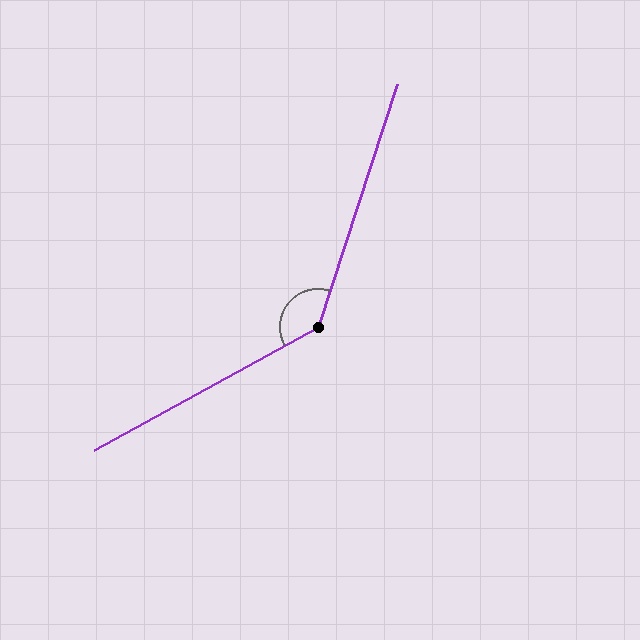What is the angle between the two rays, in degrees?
Approximately 137 degrees.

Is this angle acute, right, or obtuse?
It is obtuse.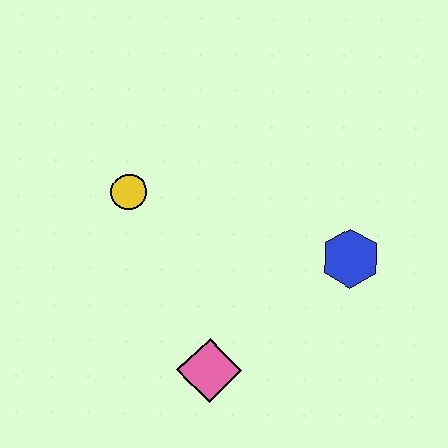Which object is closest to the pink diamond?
The blue hexagon is closest to the pink diamond.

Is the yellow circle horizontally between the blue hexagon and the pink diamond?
No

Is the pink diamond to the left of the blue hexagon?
Yes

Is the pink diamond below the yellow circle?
Yes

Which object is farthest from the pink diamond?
The yellow circle is farthest from the pink diamond.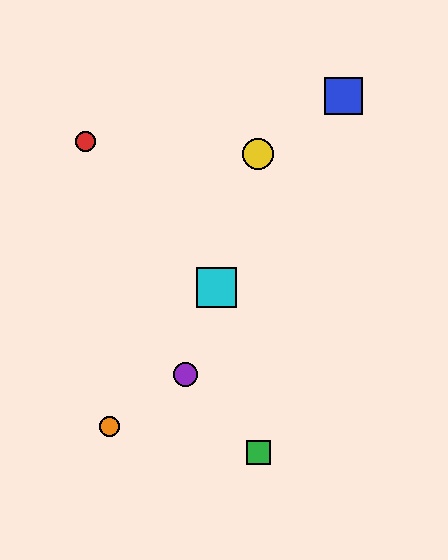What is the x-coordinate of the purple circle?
The purple circle is at x≈185.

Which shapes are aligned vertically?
The green square, the yellow circle are aligned vertically.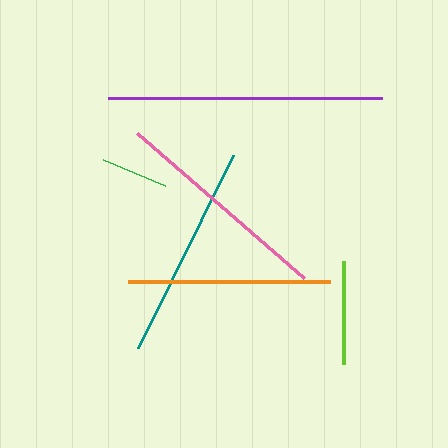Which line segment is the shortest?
The green line is the shortest at approximately 68 pixels.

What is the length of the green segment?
The green segment is approximately 68 pixels long.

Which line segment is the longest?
The purple line is the longest at approximately 273 pixels.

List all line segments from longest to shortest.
From longest to shortest: purple, pink, teal, orange, lime, green.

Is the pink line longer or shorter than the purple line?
The purple line is longer than the pink line.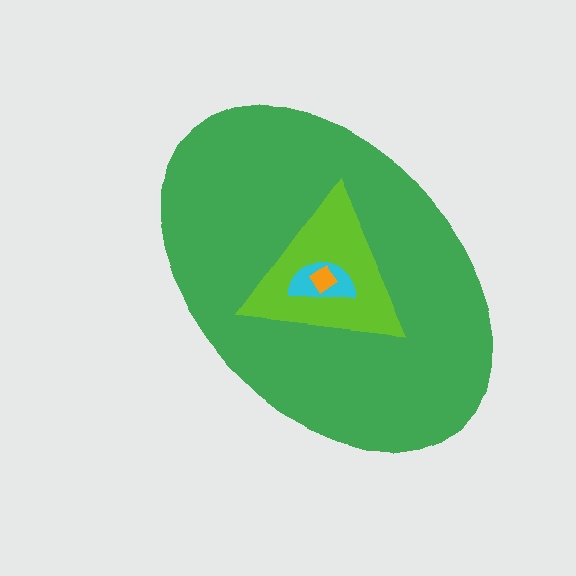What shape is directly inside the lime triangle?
The cyan semicircle.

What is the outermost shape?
The green ellipse.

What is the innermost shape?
The orange diamond.